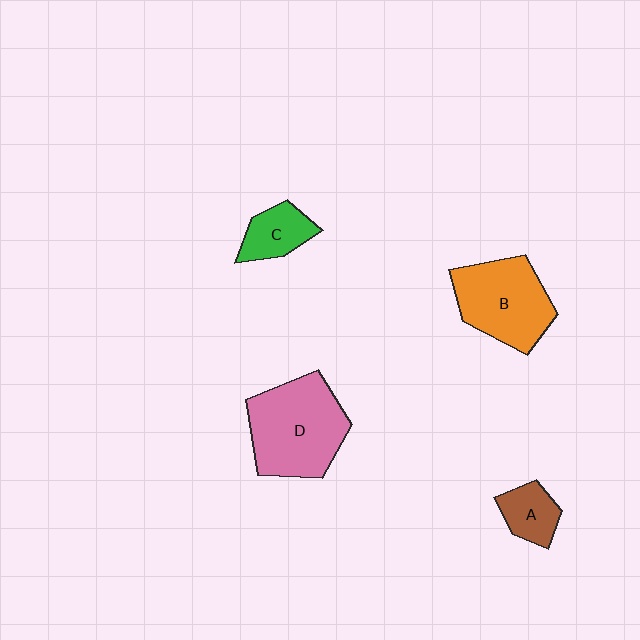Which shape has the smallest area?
Shape A (brown).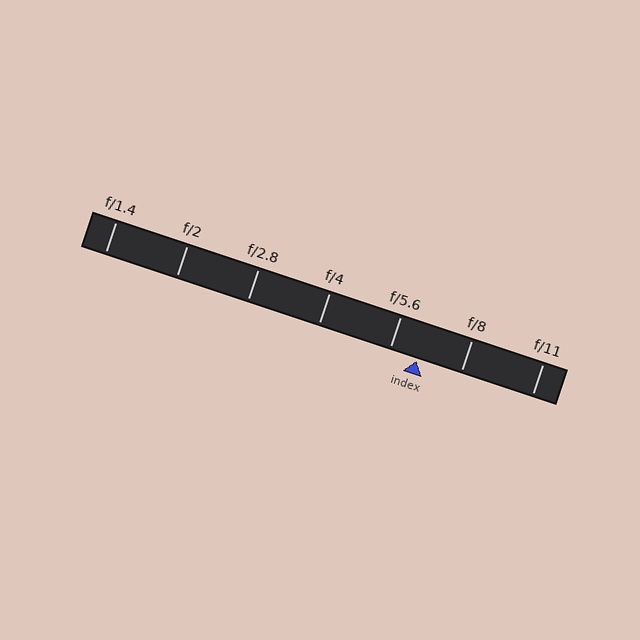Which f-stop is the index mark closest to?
The index mark is closest to f/5.6.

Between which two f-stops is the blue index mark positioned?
The index mark is between f/5.6 and f/8.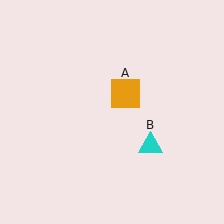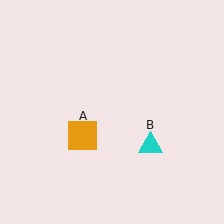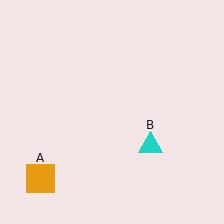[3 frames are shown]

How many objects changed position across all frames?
1 object changed position: orange square (object A).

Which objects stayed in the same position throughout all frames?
Cyan triangle (object B) remained stationary.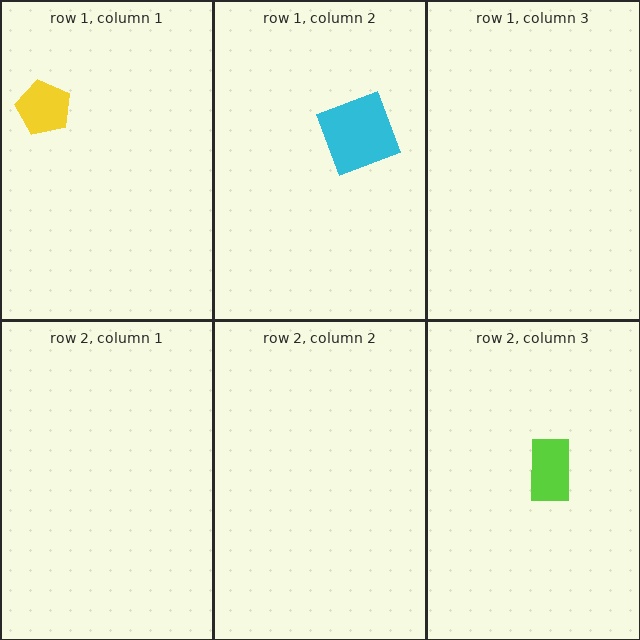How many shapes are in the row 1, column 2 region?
1.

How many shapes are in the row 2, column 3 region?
1.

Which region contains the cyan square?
The row 1, column 2 region.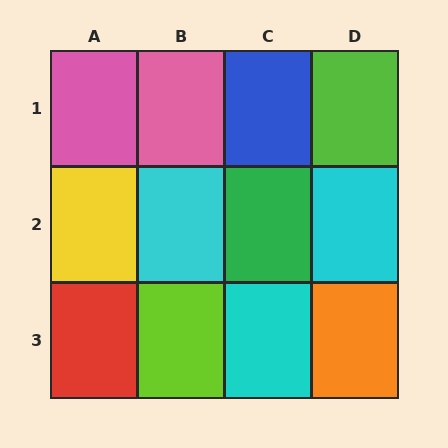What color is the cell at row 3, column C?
Cyan.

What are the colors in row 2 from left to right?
Yellow, cyan, green, cyan.